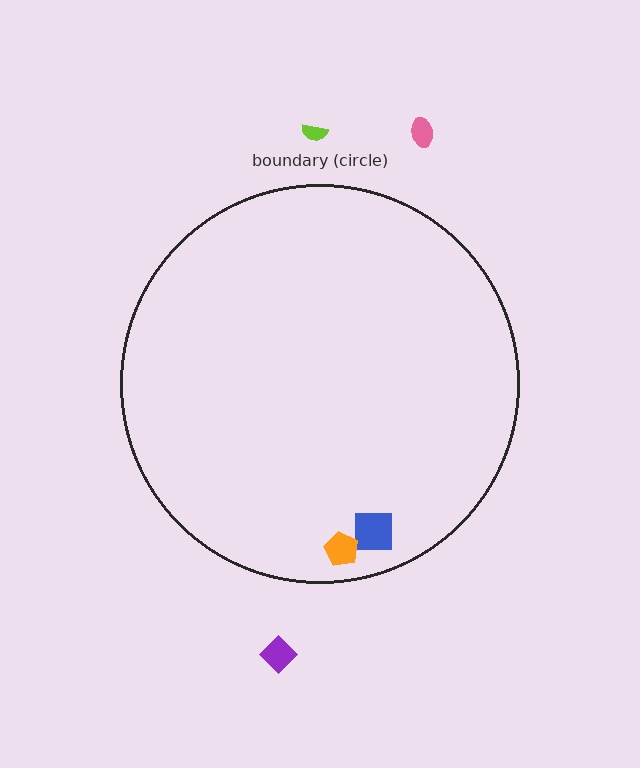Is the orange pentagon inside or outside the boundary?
Inside.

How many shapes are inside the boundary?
2 inside, 3 outside.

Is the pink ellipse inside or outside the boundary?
Outside.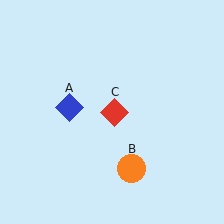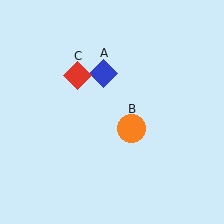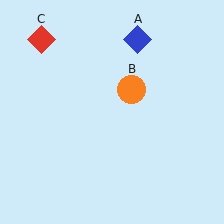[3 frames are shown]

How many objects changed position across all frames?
3 objects changed position: blue diamond (object A), orange circle (object B), red diamond (object C).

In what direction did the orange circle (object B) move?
The orange circle (object B) moved up.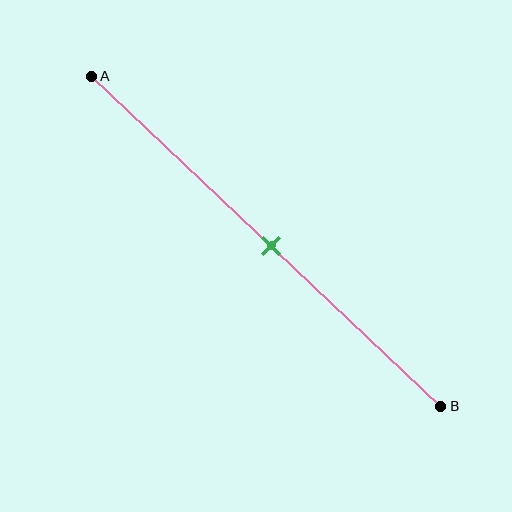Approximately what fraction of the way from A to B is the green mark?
The green mark is approximately 50% of the way from A to B.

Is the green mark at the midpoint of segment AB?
Yes, the mark is approximately at the midpoint.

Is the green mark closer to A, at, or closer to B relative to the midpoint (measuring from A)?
The green mark is approximately at the midpoint of segment AB.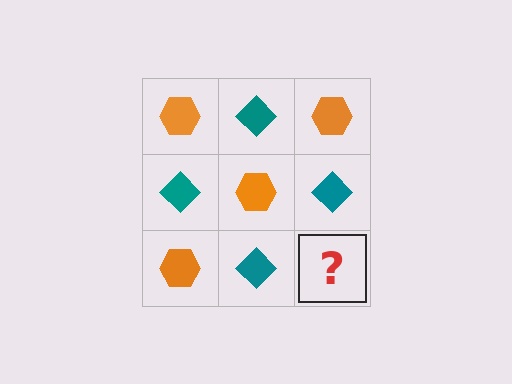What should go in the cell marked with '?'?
The missing cell should contain an orange hexagon.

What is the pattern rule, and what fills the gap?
The rule is that it alternates orange hexagon and teal diamond in a checkerboard pattern. The gap should be filled with an orange hexagon.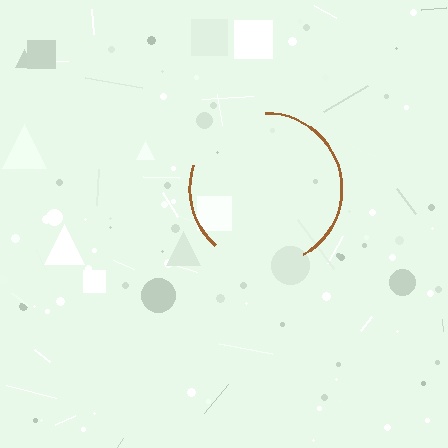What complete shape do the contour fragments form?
The contour fragments form a circle.